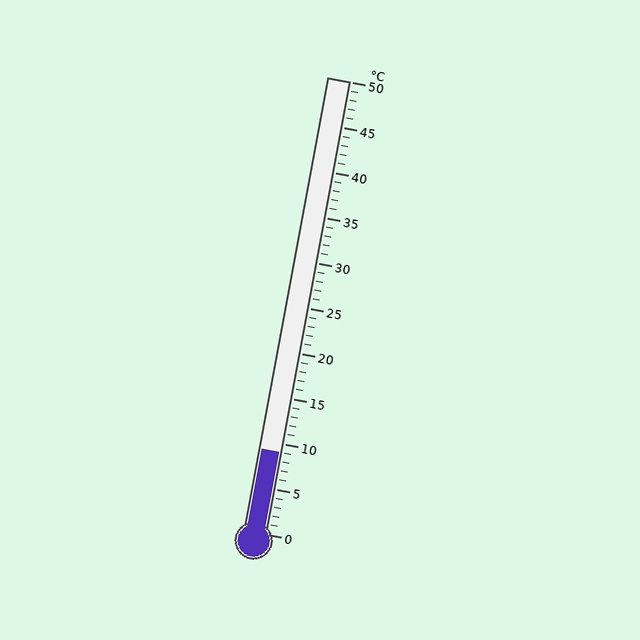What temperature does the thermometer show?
The thermometer shows approximately 9°C.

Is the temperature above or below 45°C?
The temperature is below 45°C.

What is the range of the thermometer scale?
The thermometer scale ranges from 0°C to 50°C.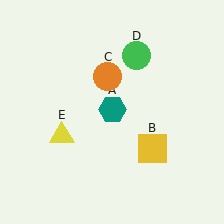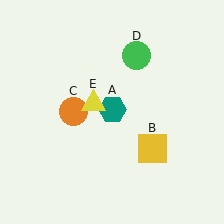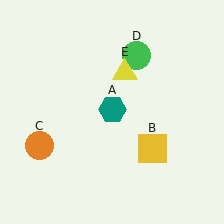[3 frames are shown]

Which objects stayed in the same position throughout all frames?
Teal hexagon (object A) and yellow square (object B) and green circle (object D) remained stationary.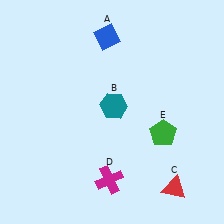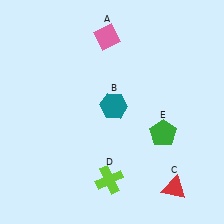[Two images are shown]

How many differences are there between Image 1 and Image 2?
There are 2 differences between the two images.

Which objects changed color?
A changed from blue to pink. D changed from magenta to lime.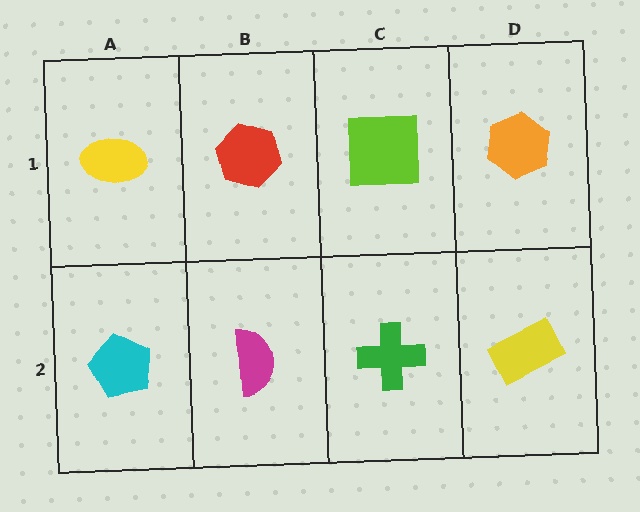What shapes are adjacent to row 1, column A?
A cyan pentagon (row 2, column A), a red hexagon (row 1, column B).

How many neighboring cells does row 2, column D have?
2.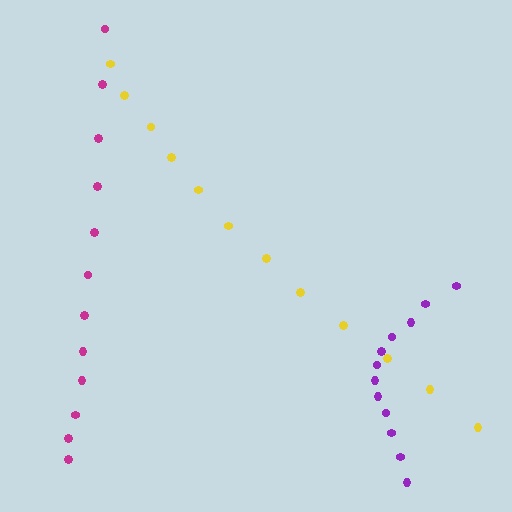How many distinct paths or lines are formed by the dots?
There are 3 distinct paths.